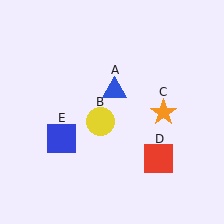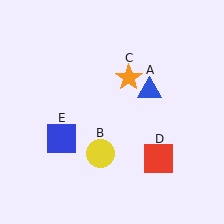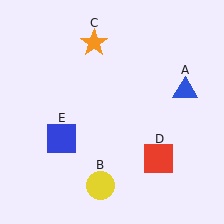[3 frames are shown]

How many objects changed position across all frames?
3 objects changed position: blue triangle (object A), yellow circle (object B), orange star (object C).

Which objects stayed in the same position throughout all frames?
Red square (object D) and blue square (object E) remained stationary.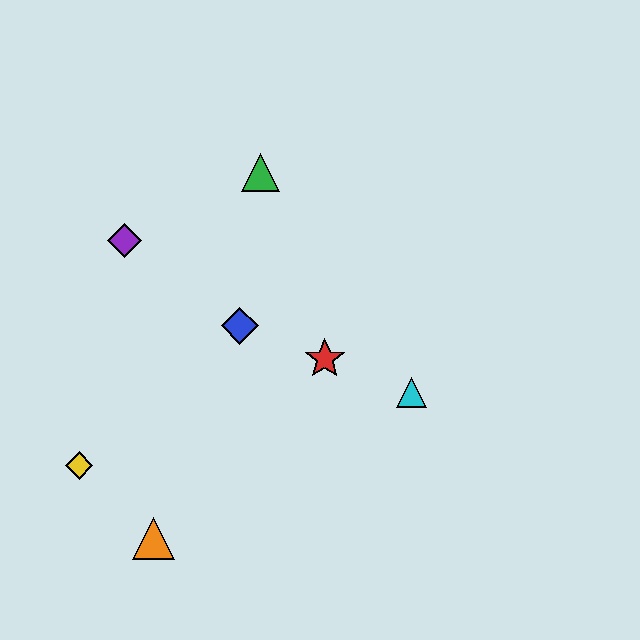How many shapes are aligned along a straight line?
3 shapes (the red star, the blue diamond, the cyan triangle) are aligned along a straight line.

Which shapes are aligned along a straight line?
The red star, the blue diamond, the cyan triangle are aligned along a straight line.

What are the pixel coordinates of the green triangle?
The green triangle is at (261, 172).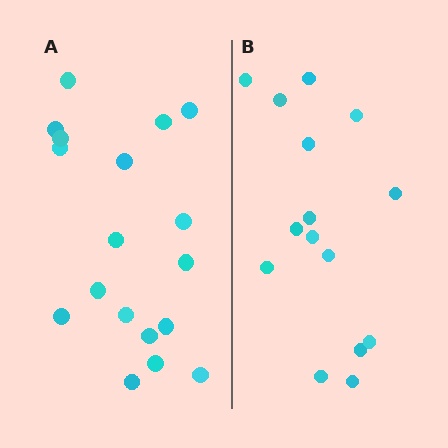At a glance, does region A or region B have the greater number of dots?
Region A (the left region) has more dots.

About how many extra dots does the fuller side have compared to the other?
Region A has just a few more — roughly 2 or 3 more dots than region B.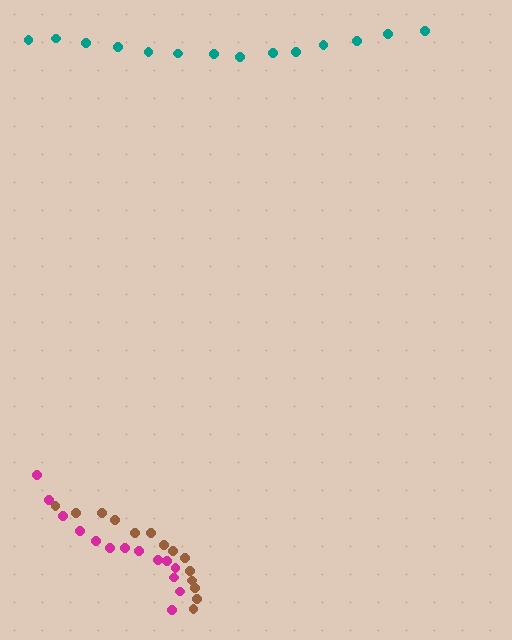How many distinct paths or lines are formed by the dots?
There are 3 distinct paths.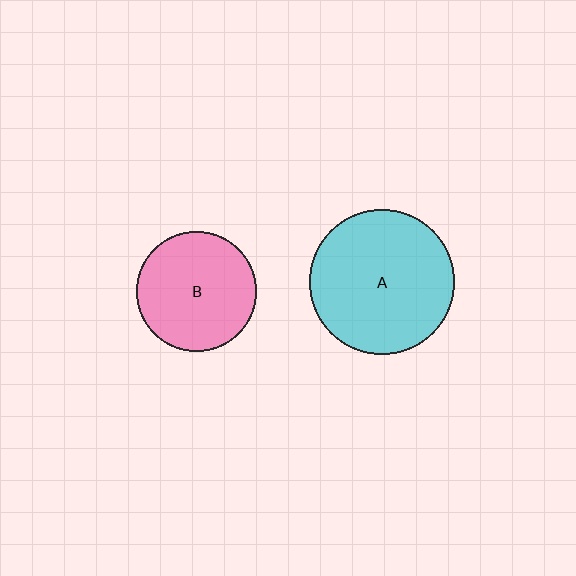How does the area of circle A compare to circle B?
Approximately 1.5 times.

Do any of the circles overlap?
No, none of the circles overlap.